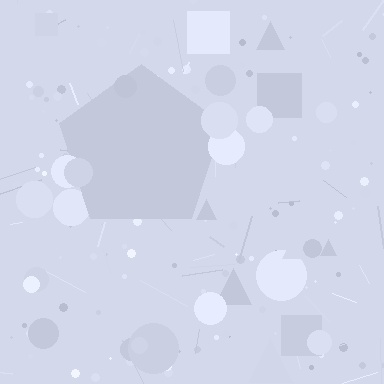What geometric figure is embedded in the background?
A pentagon is embedded in the background.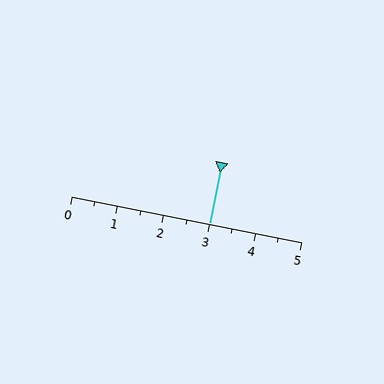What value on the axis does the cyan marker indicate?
The marker indicates approximately 3.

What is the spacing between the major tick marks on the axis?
The major ticks are spaced 1 apart.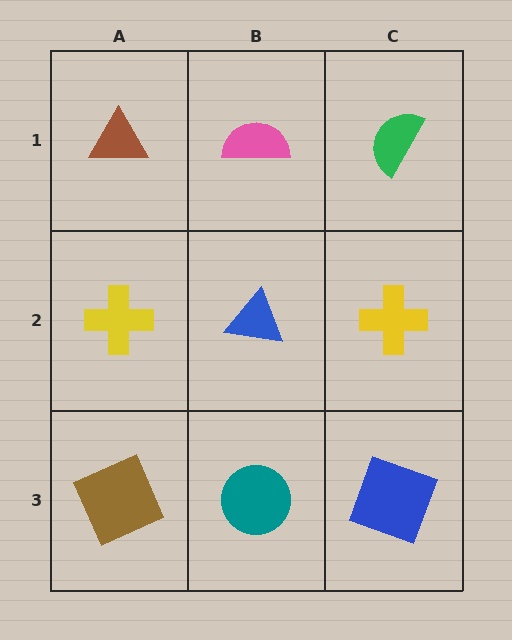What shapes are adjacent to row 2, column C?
A green semicircle (row 1, column C), a blue square (row 3, column C), a blue triangle (row 2, column B).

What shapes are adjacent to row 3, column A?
A yellow cross (row 2, column A), a teal circle (row 3, column B).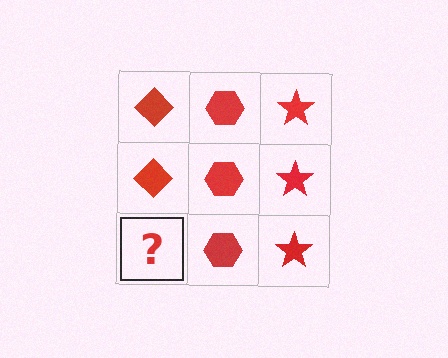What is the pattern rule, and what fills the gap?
The rule is that each column has a consistent shape. The gap should be filled with a red diamond.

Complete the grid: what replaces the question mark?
The question mark should be replaced with a red diamond.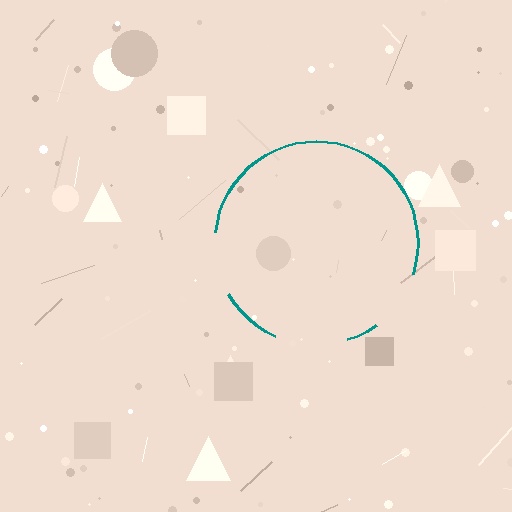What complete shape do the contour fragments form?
The contour fragments form a circle.